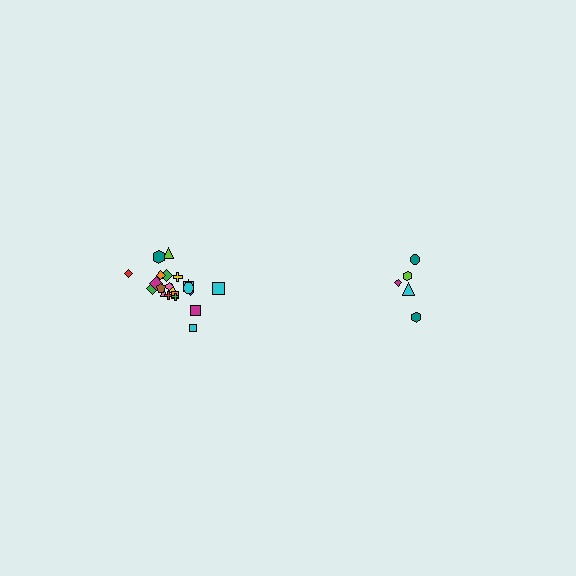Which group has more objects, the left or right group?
The left group.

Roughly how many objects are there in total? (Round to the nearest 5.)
Roughly 25 objects in total.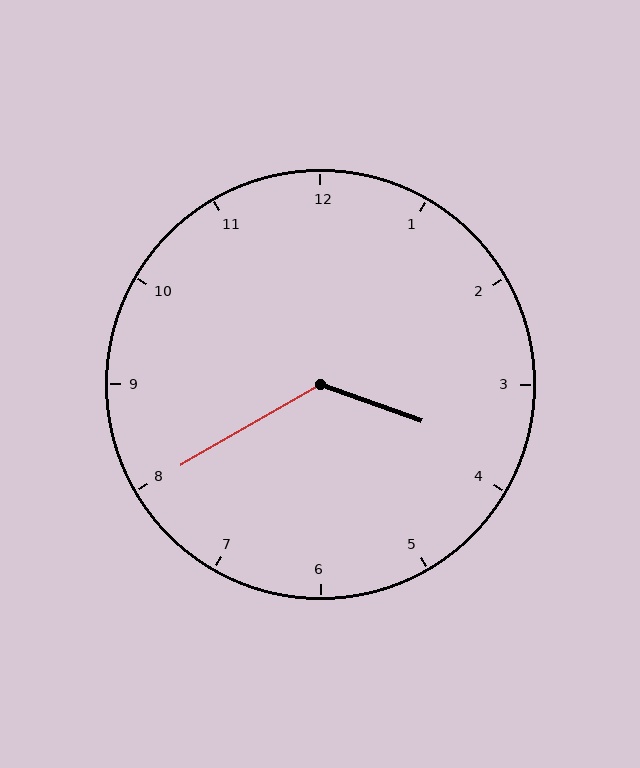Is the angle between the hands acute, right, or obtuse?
It is obtuse.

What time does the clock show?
3:40.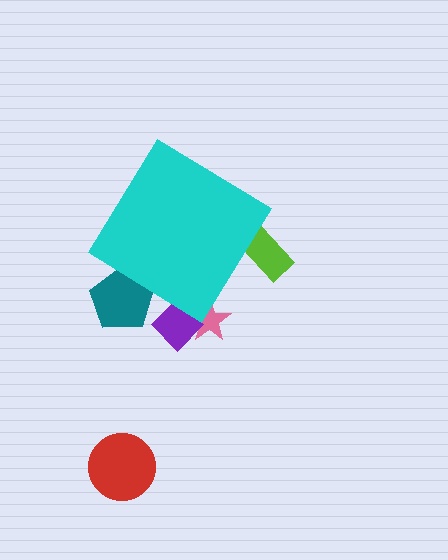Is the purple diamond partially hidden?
Yes, the purple diamond is partially hidden behind the cyan diamond.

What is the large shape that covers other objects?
A cyan diamond.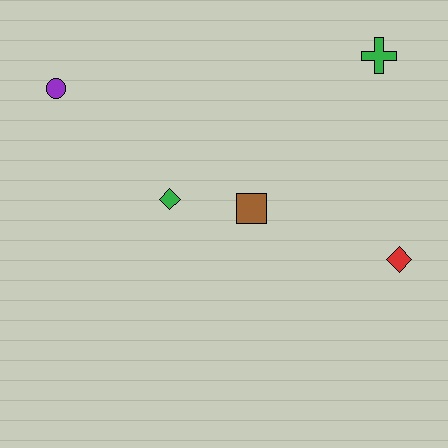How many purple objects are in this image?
There is 1 purple object.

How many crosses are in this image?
There is 1 cross.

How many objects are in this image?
There are 5 objects.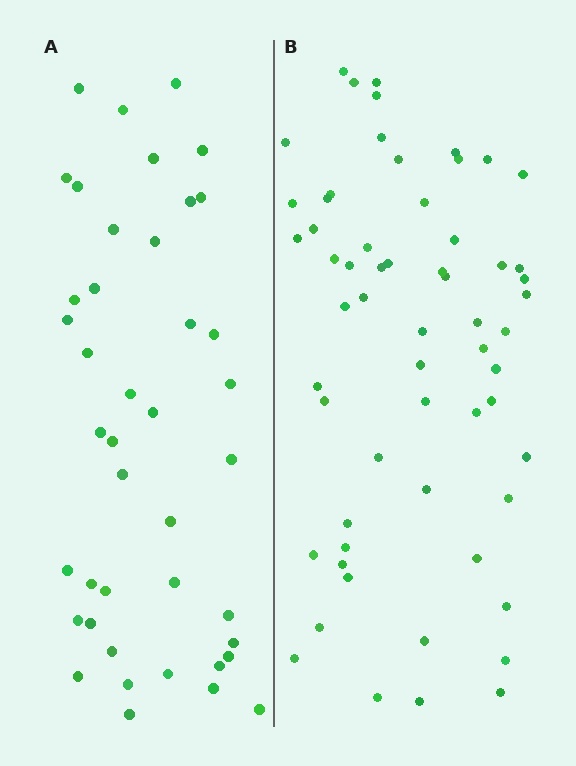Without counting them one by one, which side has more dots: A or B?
Region B (the right region) has more dots.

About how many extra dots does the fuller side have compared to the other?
Region B has approximately 20 more dots than region A.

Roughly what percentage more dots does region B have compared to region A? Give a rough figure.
About 45% more.